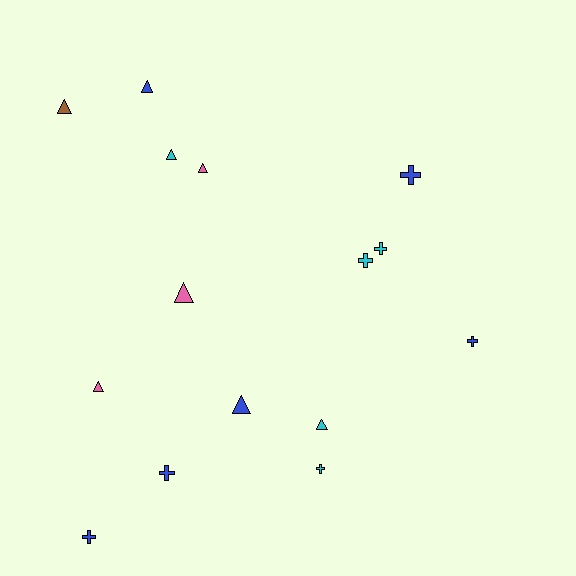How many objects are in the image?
There are 15 objects.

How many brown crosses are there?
There are no brown crosses.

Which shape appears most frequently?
Triangle, with 8 objects.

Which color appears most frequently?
Blue, with 6 objects.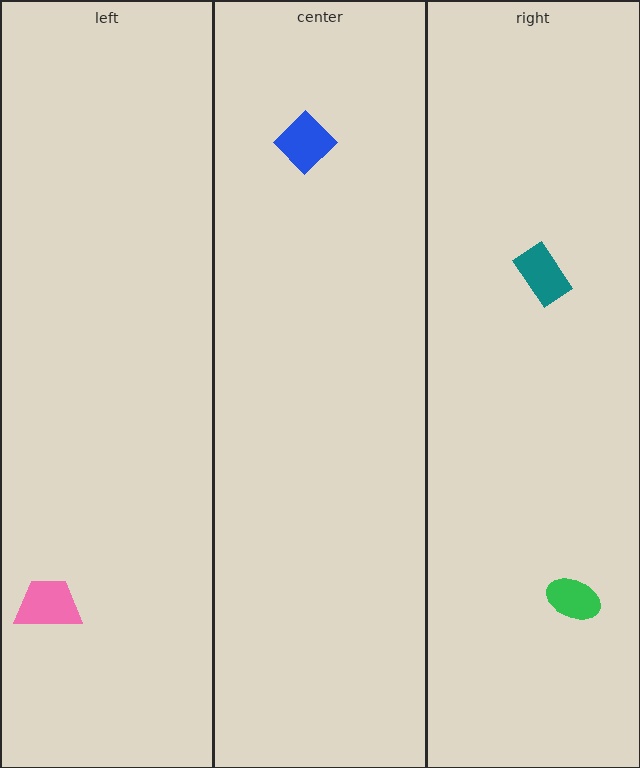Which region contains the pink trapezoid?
The left region.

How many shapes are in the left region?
1.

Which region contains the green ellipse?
The right region.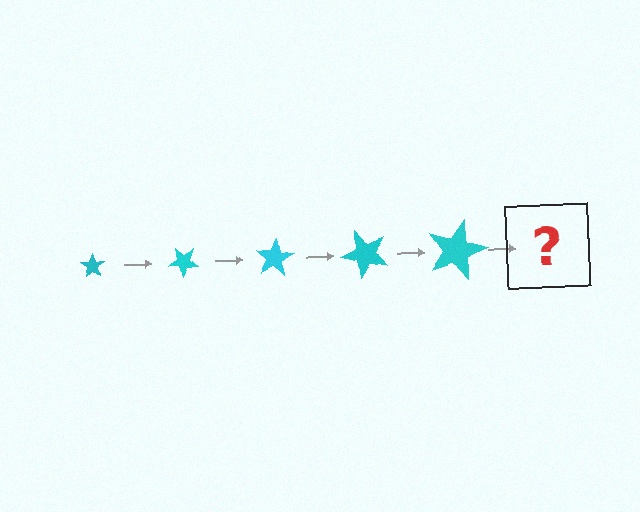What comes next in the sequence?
The next element should be a star, larger than the previous one and rotated 200 degrees from the start.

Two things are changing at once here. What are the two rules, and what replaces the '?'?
The two rules are that the star grows larger each step and it rotates 40 degrees each step. The '?' should be a star, larger than the previous one and rotated 200 degrees from the start.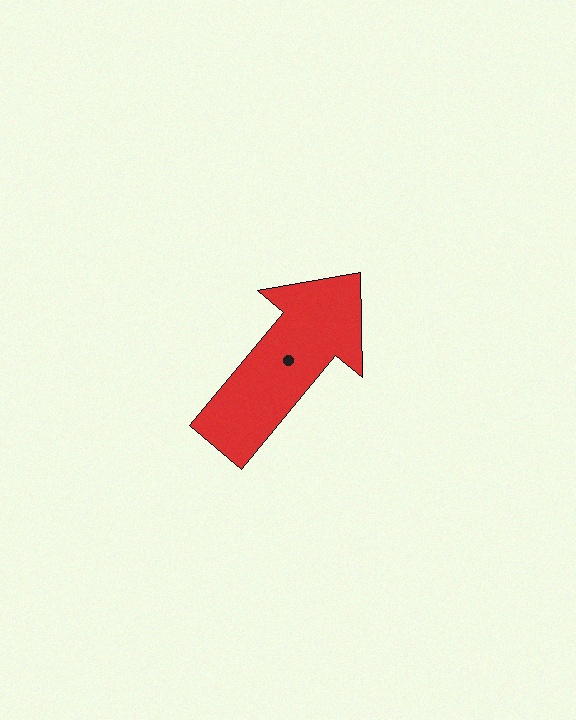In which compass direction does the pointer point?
Northeast.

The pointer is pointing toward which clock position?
Roughly 1 o'clock.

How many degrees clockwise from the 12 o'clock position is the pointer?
Approximately 40 degrees.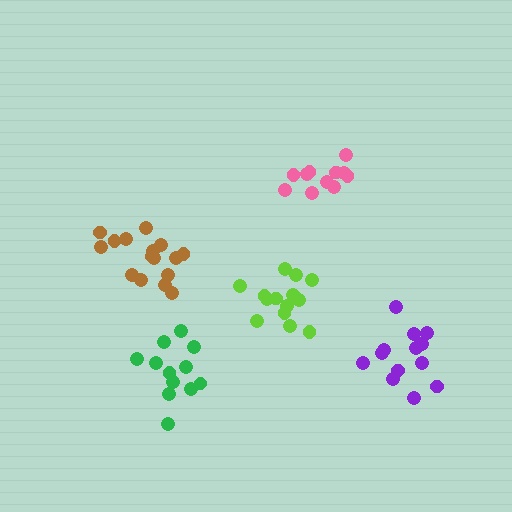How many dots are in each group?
Group 1: 16 dots, Group 2: 11 dots, Group 3: 13 dots, Group 4: 12 dots, Group 5: 15 dots (67 total).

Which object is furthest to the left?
The brown cluster is leftmost.